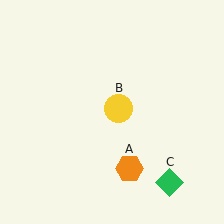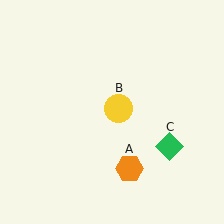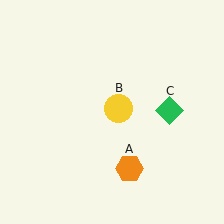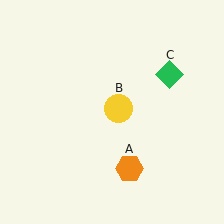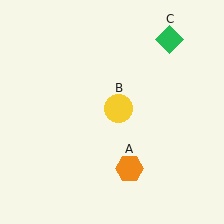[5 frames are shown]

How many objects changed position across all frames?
1 object changed position: green diamond (object C).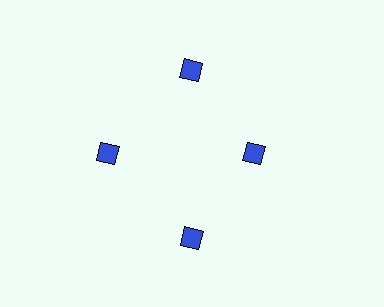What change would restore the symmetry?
The symmetry would be restored by moving it outward, back onto the ring so that all 4 diamonds sit at equal angles and equal distance from the center.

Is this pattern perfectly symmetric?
No. The 4 blue diamonds are arranged in a ring, but one element near the 3 o'clock position is pulled inward toward the center, breaking the 4-fold rotational symmetry.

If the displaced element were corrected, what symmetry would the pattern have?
It would have 4-fold rotational symmetry — the pattern would map onto itself every 90 degrees.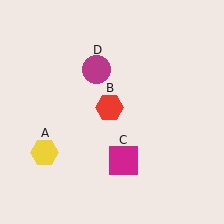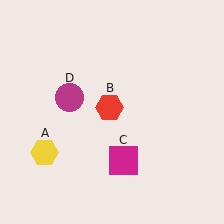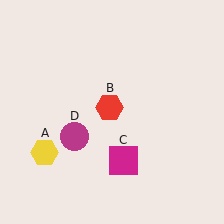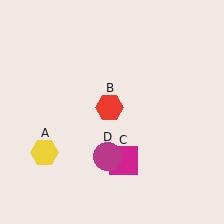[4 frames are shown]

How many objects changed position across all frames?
1 object changed position: magenta circle (object D).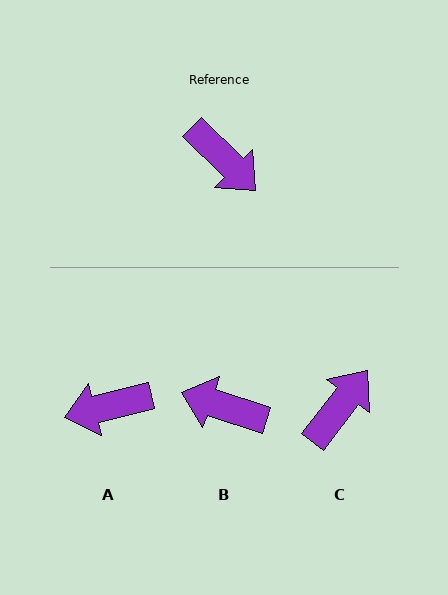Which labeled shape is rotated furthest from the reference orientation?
B, about 153 degrees away.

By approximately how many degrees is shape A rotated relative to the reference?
Approximately 121 degrees clockwise.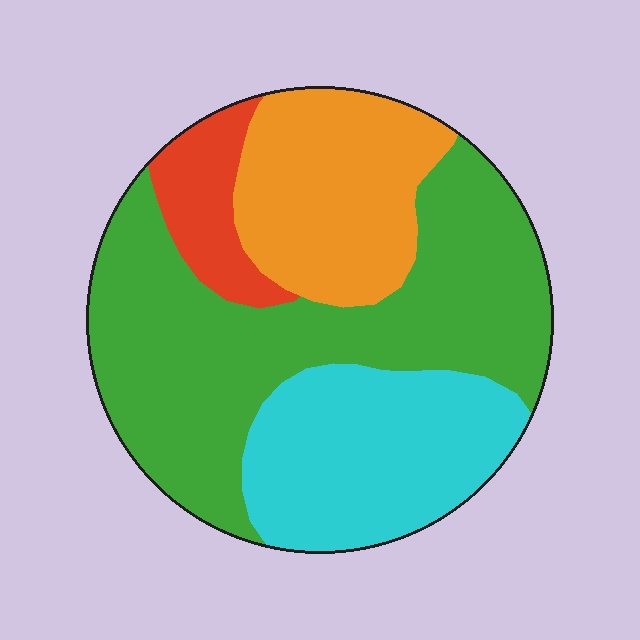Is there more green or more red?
Green.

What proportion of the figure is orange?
Orange takes up about one fifth (1/5) of the figure.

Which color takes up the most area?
Green, at roughly 45%.